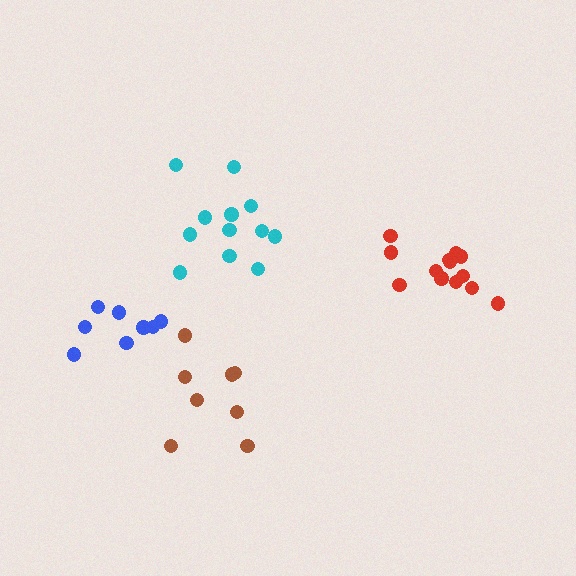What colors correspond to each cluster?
The clusters are colored: red, cyan, blue, brown.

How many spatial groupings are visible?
There are 4 spatial groupings.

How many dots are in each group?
Group 1: 13 dots, Group 2: 12 dots, Group 3: 8 dots, Group 4: 8 dots (41 total).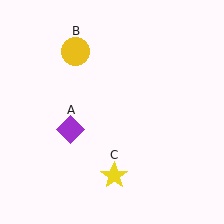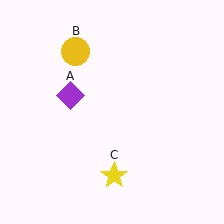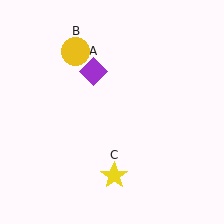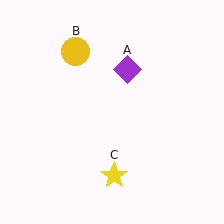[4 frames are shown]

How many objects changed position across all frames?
1 object changed position: purple diamond (object A).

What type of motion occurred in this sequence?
The purple diamond (object A) rotated clockwise around the center of the scene.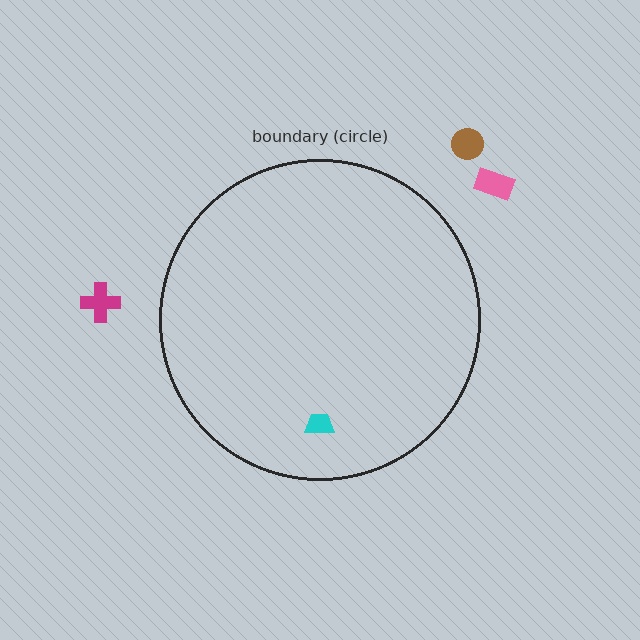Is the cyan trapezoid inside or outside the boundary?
Inside.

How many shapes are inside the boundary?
1 inside, 3 outside.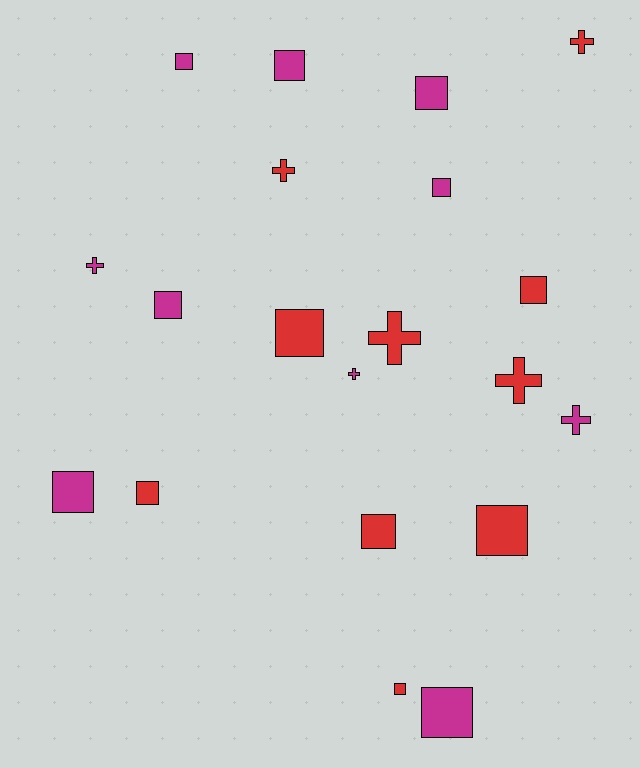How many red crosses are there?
There are 4 red crosses.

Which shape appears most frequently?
Square, with 13 objects.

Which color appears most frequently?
Red, with 10 objects.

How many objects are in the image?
There are 20 objects.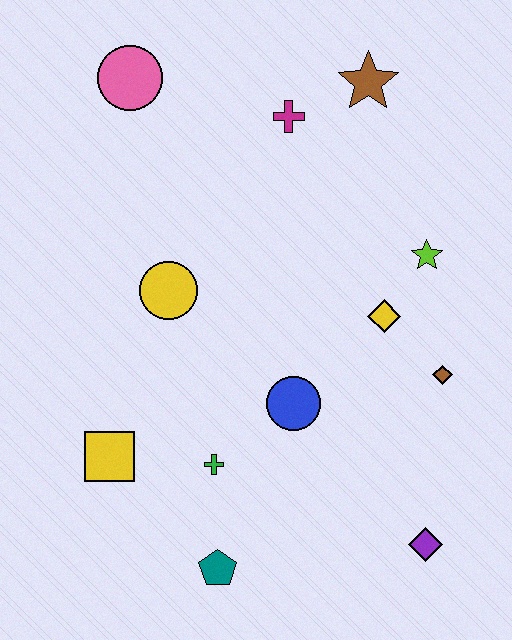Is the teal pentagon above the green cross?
No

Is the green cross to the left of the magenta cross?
Yes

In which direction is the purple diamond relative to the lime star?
The purple diamond is below the lime star.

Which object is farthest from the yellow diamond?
The pink circle is farthest from the yellow diamond.